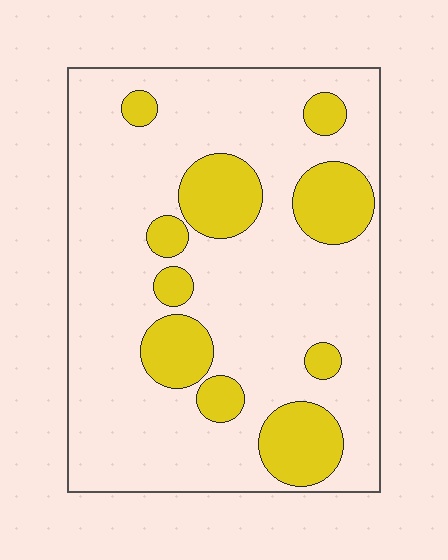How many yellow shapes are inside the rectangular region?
10.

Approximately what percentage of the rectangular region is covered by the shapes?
Approximately 20%.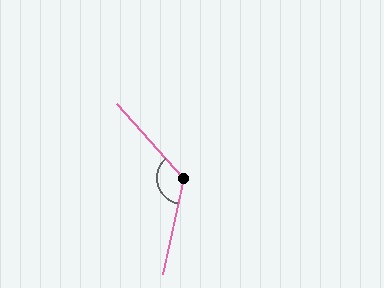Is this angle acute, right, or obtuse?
It is obtuse.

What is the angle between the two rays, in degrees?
Approximately 126 degrees.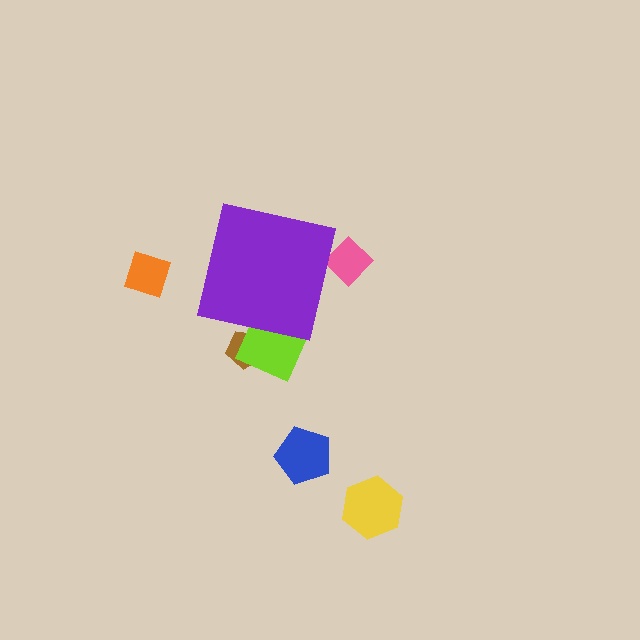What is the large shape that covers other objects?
A purple square.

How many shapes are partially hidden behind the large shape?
3 shapes are partially hidden.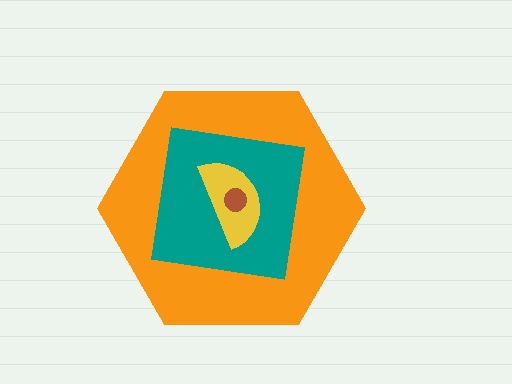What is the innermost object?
The brown circle.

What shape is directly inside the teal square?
The yellow semicircle.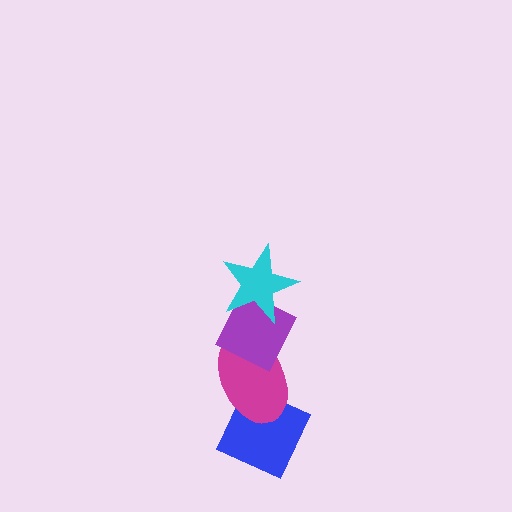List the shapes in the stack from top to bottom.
From top to bottom: the cyan star, the purple diamond, the magenta ellipse, the blue diamond.